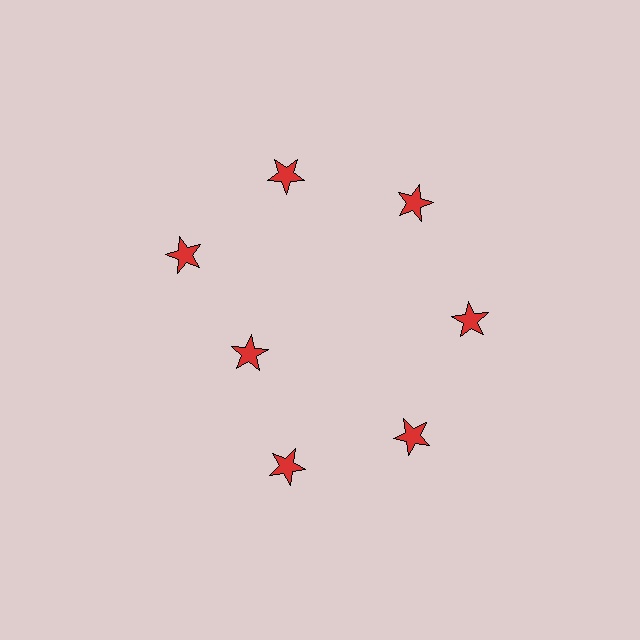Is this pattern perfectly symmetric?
No. The 7 red stars are arranged in a ring, but one element near the 8 o'clock position is pulled inward toward the center, breaking the 7-fold rotational symmetry.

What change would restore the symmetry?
The symmetry would be restored by moving it outward, back onto the ring so that all 7 stars sit at equal angles and equal distance from the center.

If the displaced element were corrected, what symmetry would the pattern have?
It would have 7-fold rotational symmetry — the pattern would map onto itself every 51 degrees.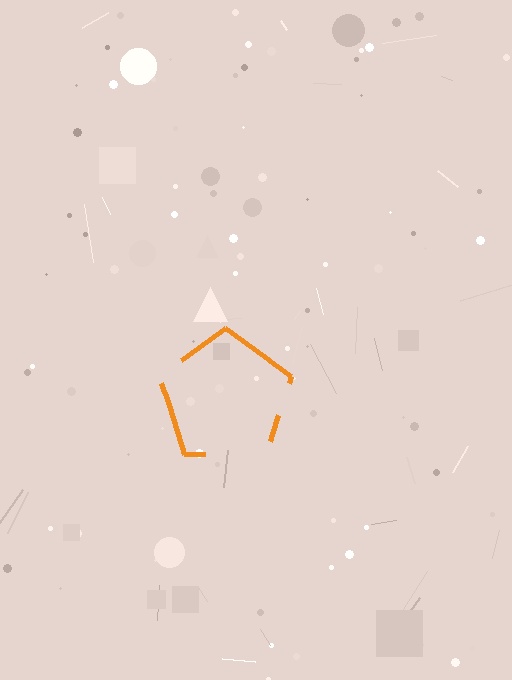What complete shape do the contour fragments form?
The contour fragments form a pentagon.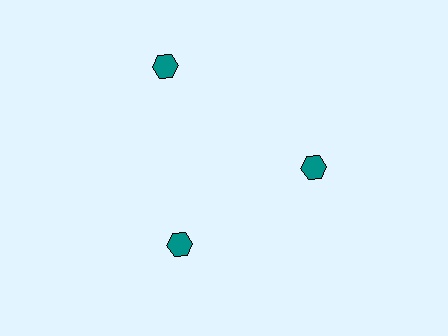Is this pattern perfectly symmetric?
No. The 3 teal hexagons are arranged in a ring, but one element near the 11 o'clock position is pushed outward from the center, breaking the 3-fold rotational symmetry.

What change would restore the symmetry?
The symmetry would be restored by moving it inward, back onto the ring so that all 3 hexagons sit at equal angles and equal distance from the center.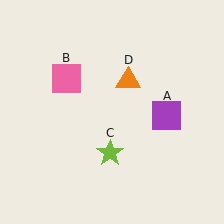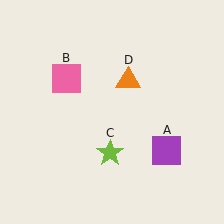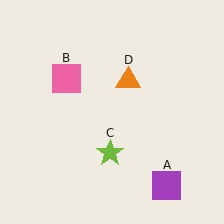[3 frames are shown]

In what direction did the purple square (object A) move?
The purple square (object A) moved down.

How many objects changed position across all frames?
1 object changed position: purple square (object A).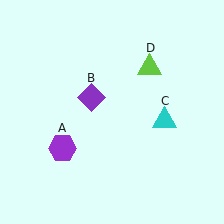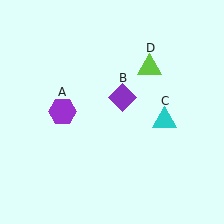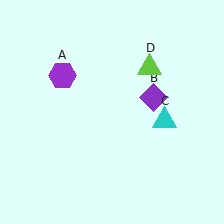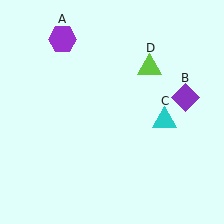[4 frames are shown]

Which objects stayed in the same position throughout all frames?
Cyan triangle (object C) and lime triangle (object D) remained stationary.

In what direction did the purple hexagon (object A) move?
The purple hexagon (object A) moved up.